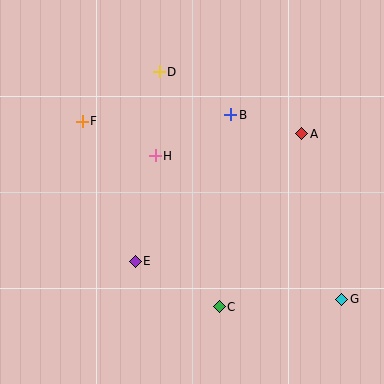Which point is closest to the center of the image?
Point H at (155, 156) is closest to the center.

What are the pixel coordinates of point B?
Point B is at (231, 115).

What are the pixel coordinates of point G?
Point G is at (342, 299).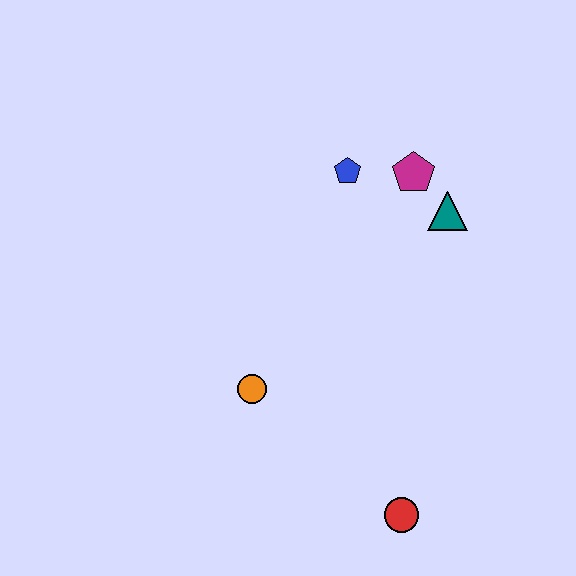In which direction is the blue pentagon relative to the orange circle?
The blue pentagon is above the orange circle.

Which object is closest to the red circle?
The orange circle is closest to the red circle.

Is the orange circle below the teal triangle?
Yes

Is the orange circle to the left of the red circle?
Yes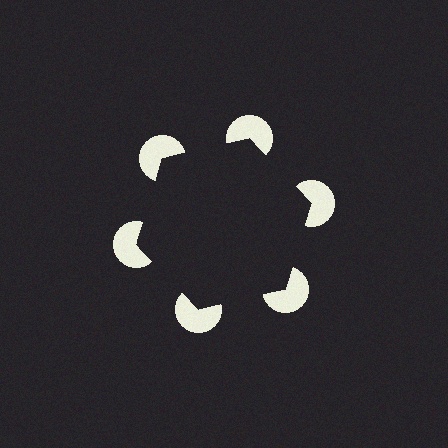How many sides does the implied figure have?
6 sides.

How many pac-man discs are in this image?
There are 6 — one at each vertex of the illusory hexagon.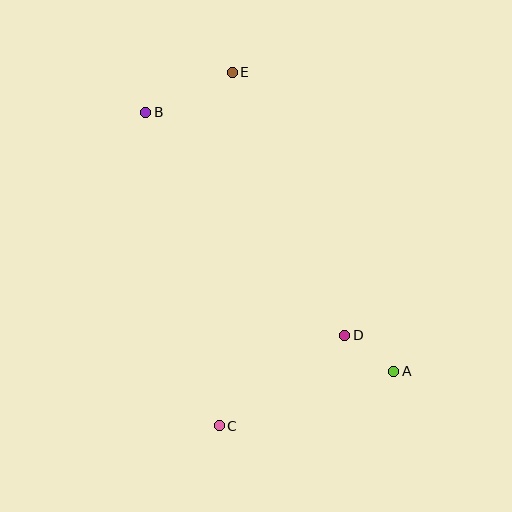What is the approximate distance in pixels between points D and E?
The distance between D and E is approximately 286 pixels.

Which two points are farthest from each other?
Points A and B are farthest from each other.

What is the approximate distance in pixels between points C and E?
The distance between C and E is approximately 354 pixels.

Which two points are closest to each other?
Points A and D are closest to each other.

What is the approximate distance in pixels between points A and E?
The distance between A and E is approximately 340 pixels.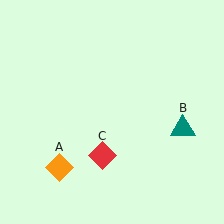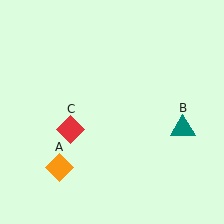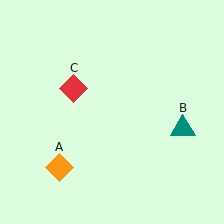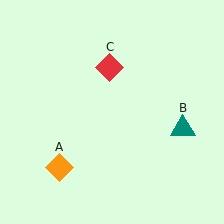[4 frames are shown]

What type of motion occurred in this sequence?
The red diamond (object C) rotated clockwise around the center of the scene.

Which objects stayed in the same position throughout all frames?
Orange diamond (object A) and teal triangle (object B) remained stationary.